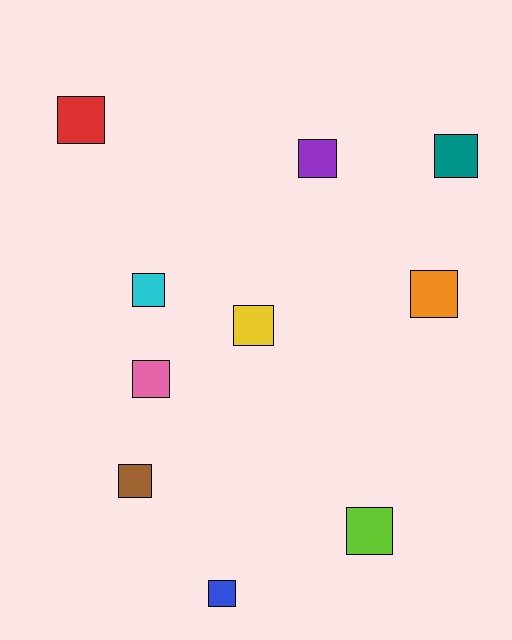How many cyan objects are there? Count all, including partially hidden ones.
There is 1 cyan object.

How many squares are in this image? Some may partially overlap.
There are 10 squares.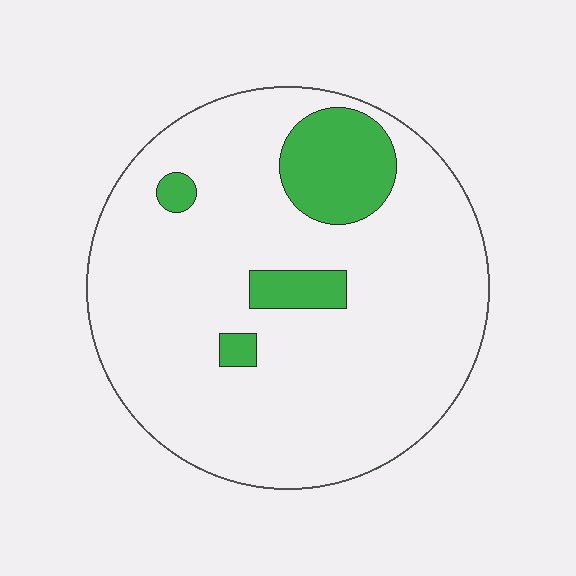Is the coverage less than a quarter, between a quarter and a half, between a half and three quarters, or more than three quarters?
Less than a quarter.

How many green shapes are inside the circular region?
4.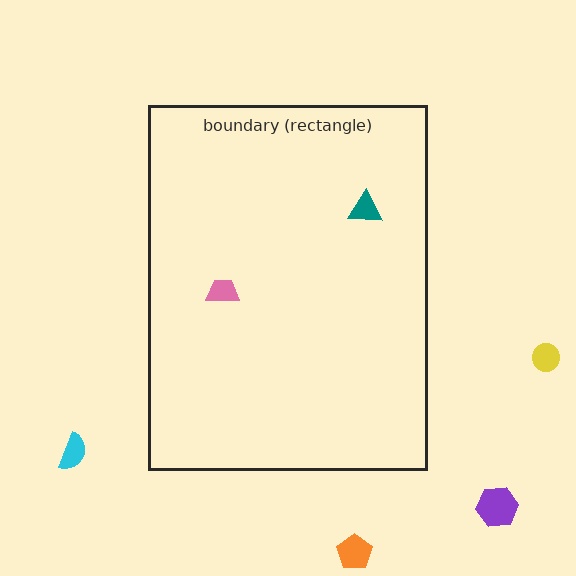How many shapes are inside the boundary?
2 inside, 4 outside.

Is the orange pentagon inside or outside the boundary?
Outside.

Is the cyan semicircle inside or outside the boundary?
Outside.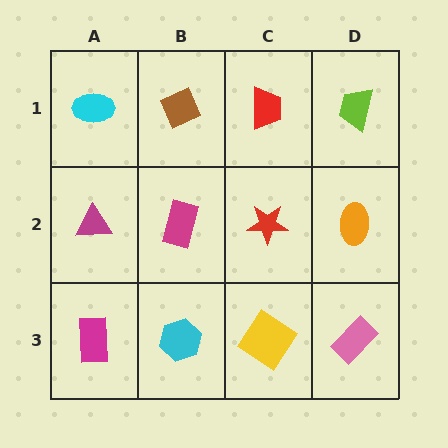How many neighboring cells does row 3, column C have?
3.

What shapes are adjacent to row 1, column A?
A magenta triangle (row 2, column A), a brown diamond (row 1, column B).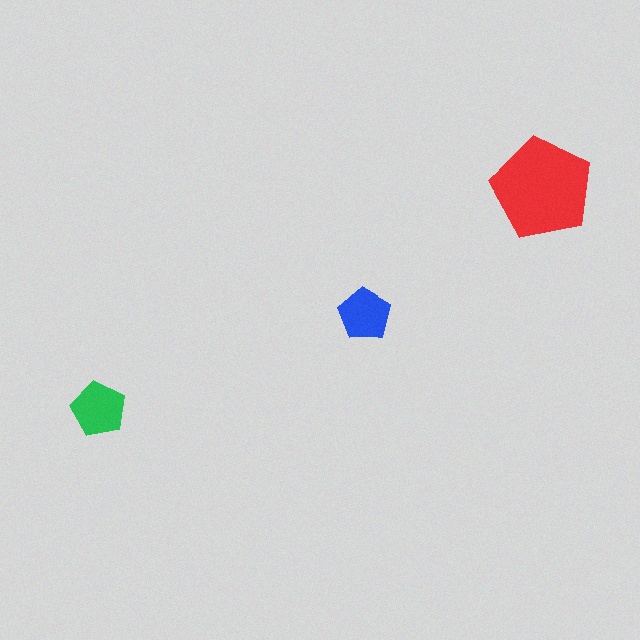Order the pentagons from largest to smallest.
the red one, the green one, the blue one.